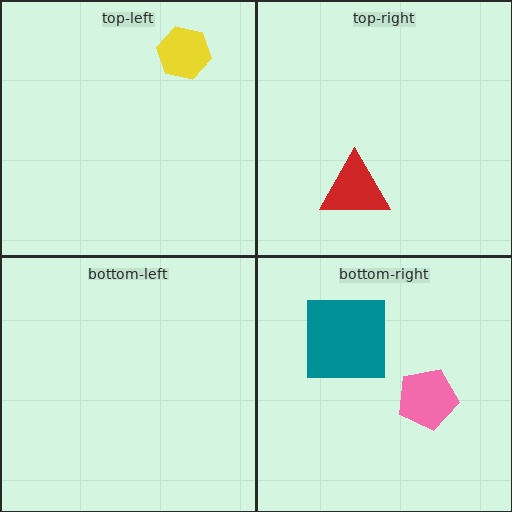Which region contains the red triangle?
The top-right region.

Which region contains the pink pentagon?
The bottom-right region.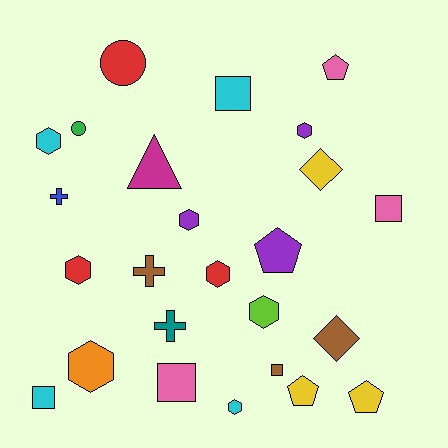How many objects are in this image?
There are 25 objects.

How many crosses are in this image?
There are 3 crosses.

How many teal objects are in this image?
There is 1 teal object.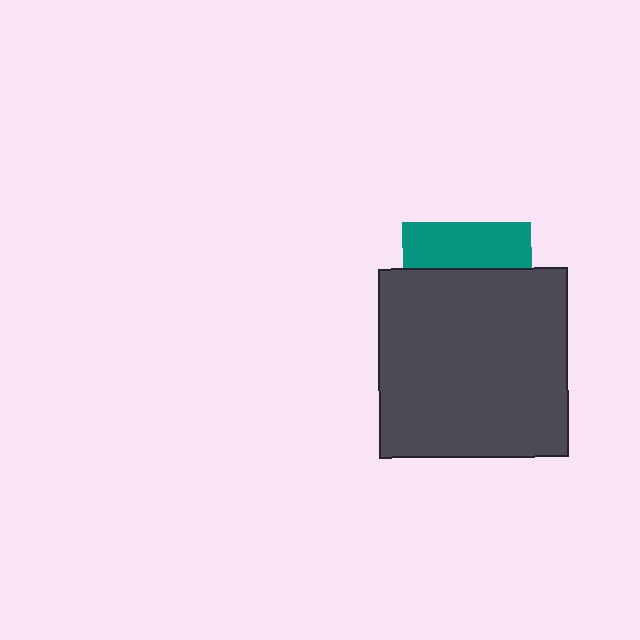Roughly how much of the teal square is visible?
A small part of it is visible (roughly 36%).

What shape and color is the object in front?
The object in front is a dark gray square.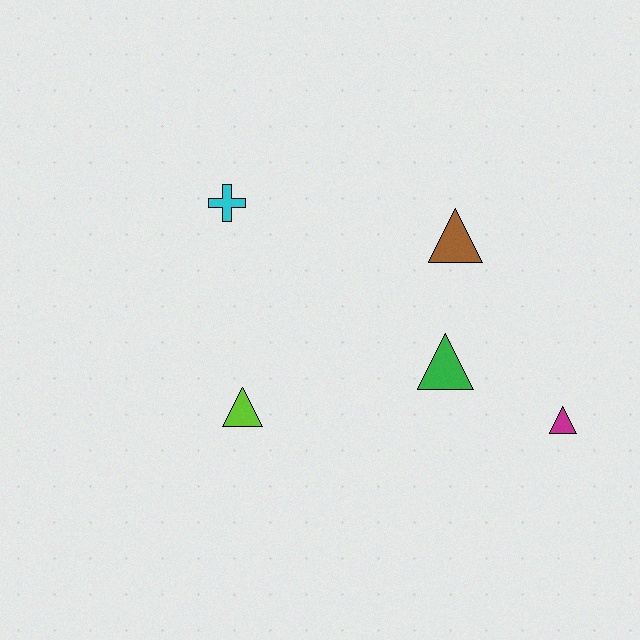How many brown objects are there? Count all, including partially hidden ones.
There is 1 brown object.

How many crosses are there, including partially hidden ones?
There is 1 cross.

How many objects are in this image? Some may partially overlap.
There are 5 objects.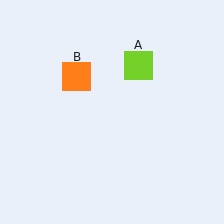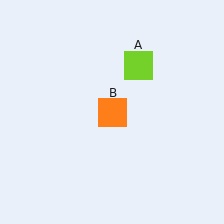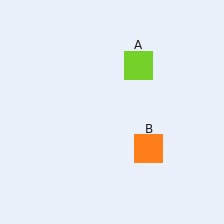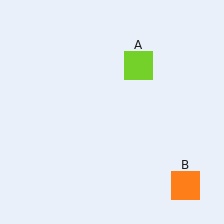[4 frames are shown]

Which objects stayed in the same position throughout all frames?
Lime square (object A) remained stationary.